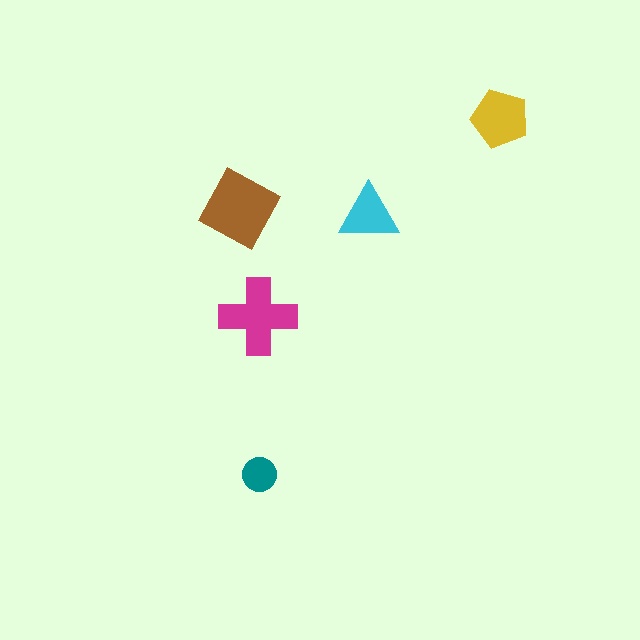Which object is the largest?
The brown diamond.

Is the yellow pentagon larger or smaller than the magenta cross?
Smaller.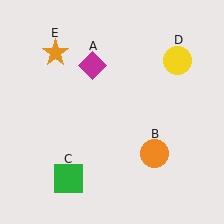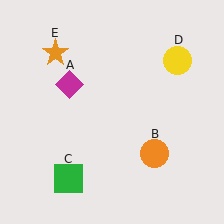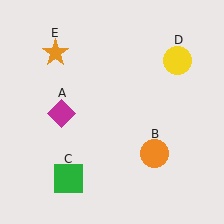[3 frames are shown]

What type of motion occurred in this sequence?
The magenta diamond (object A) rotated counterclockwise around the center of the scene.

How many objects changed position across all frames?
1 object changed position: magenta diamond (object A).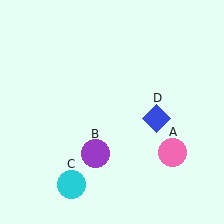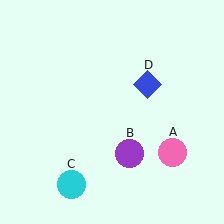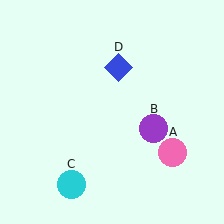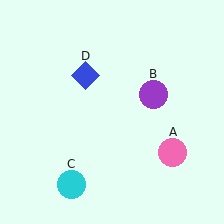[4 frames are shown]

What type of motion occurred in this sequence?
The purple circle (object B), blue diamond (object D) rotated counterclockwise around the center of the scene.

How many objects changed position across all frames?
2 objects changed position: purple circle (object B), blue diamond (object D).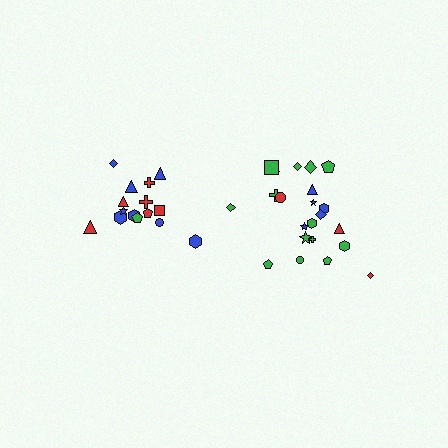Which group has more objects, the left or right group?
The right group.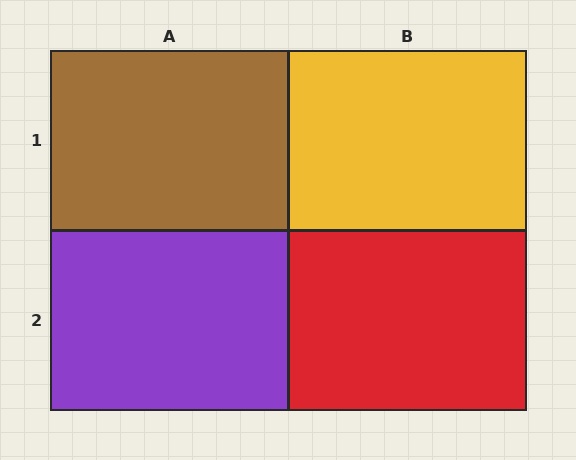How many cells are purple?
1 cell is purple.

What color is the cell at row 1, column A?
Brown.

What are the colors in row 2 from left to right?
Purple, red.